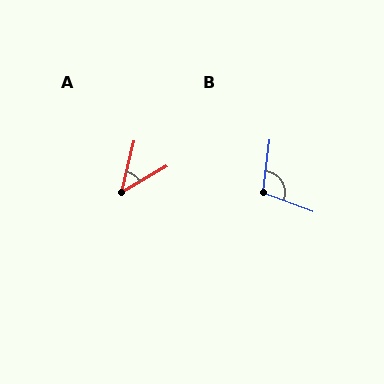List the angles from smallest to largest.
A (46°), B (103°).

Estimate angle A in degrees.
Approximately 46 degrees.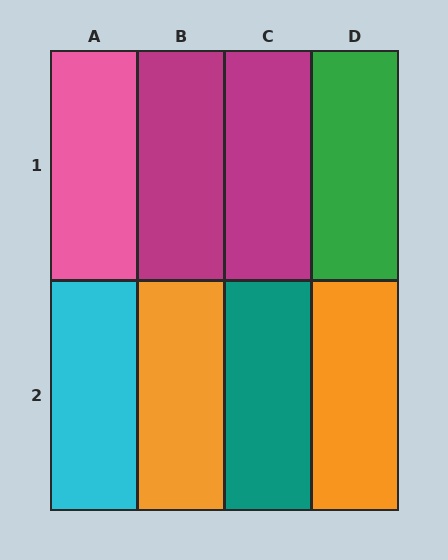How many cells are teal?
1 cell is teal.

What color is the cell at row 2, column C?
Teal.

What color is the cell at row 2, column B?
Orange.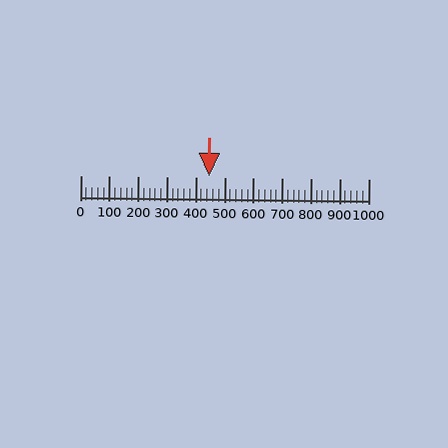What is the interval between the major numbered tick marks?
The major tick marks are spaced 100 units apart.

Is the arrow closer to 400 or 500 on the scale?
The arrow is closer to 400.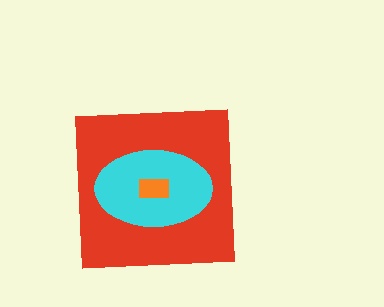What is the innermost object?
The orange rectangle.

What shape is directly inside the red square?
The cyan ellipse.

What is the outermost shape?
The red square.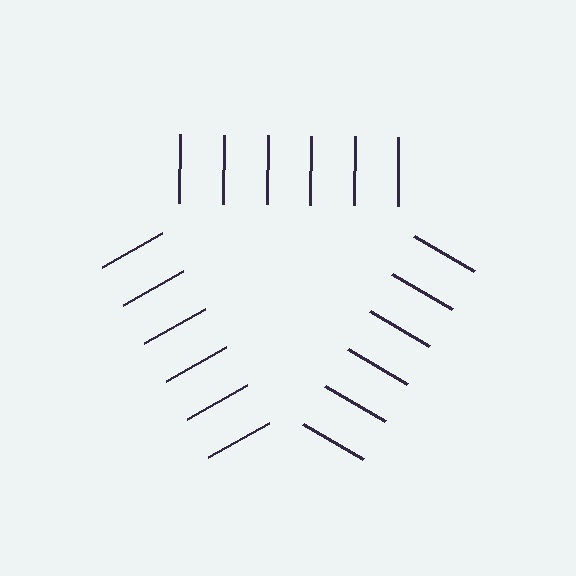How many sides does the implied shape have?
3 sides — the line-ends trace a triangle.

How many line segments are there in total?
18 — 6 along each of the 3 edges.